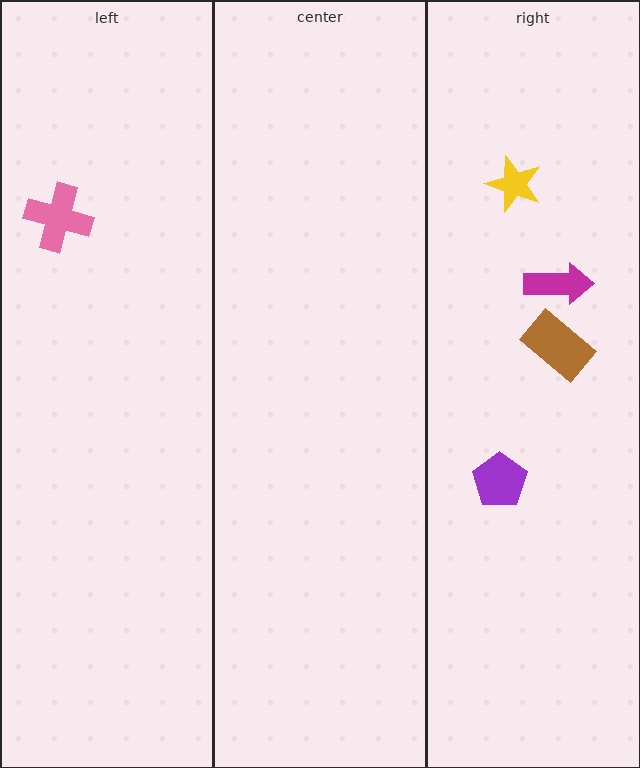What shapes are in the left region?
The pink cross.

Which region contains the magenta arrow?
The right region.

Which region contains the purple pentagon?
The right region.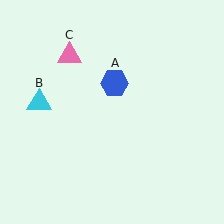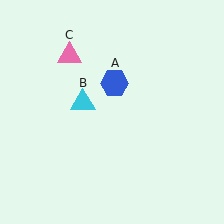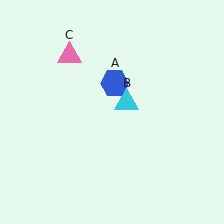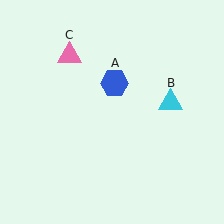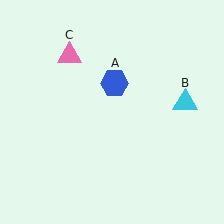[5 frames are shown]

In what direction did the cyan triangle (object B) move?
The cyan triangle (object B) moved right.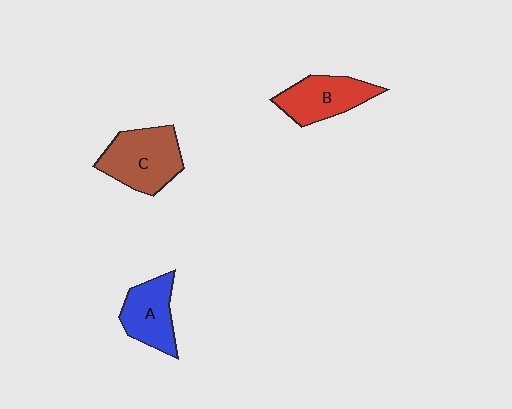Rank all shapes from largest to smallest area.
From largest to smallest: C (brown), B (red), A (blue).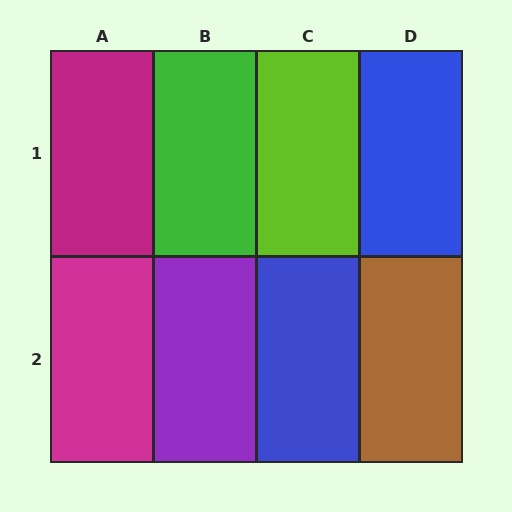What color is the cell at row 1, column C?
Lime.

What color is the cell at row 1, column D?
Blue.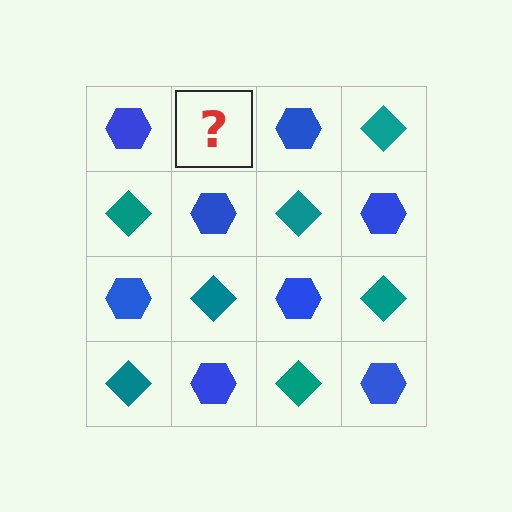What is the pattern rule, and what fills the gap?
The rule is that it alternates blue hexagon and teal diamond in a checkerboard pattern. The gap should be filled with a teal diamond.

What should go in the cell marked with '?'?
The missing cell should contain a teal diamond.